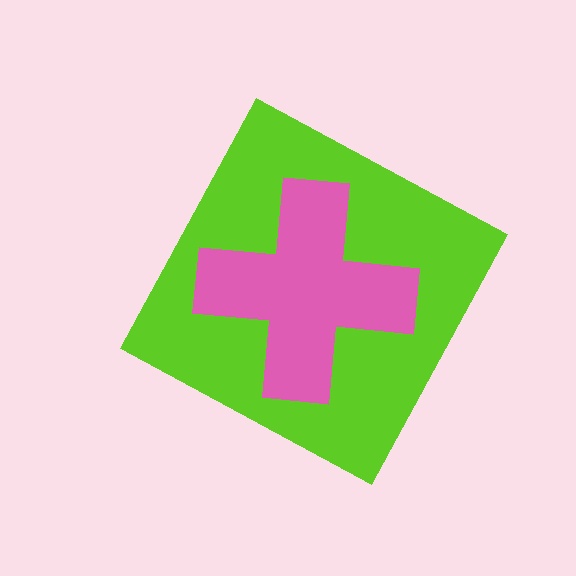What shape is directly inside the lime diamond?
The pink cross.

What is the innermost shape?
The pink cross.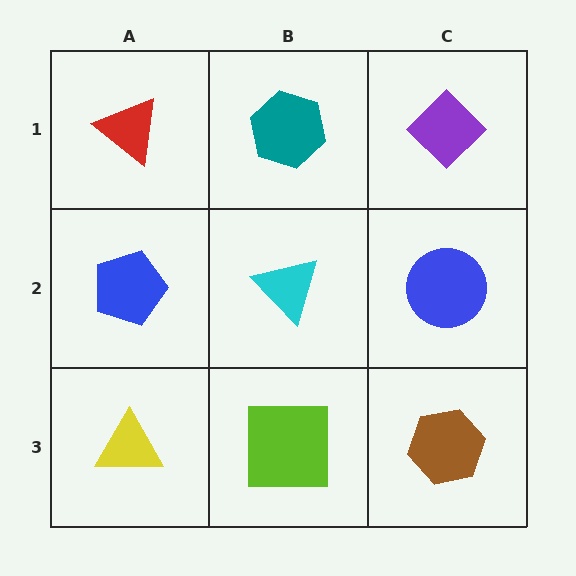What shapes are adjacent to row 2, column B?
A teal hexagon (row 1, column B), a lime square (row 3, column B), a blue pentagon (row 2, column A), a blue circle (row 2, column C).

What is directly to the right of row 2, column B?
A blue circle.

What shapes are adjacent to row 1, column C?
A blue circle (row 2, column C), a teal hexagon (row 1, column B).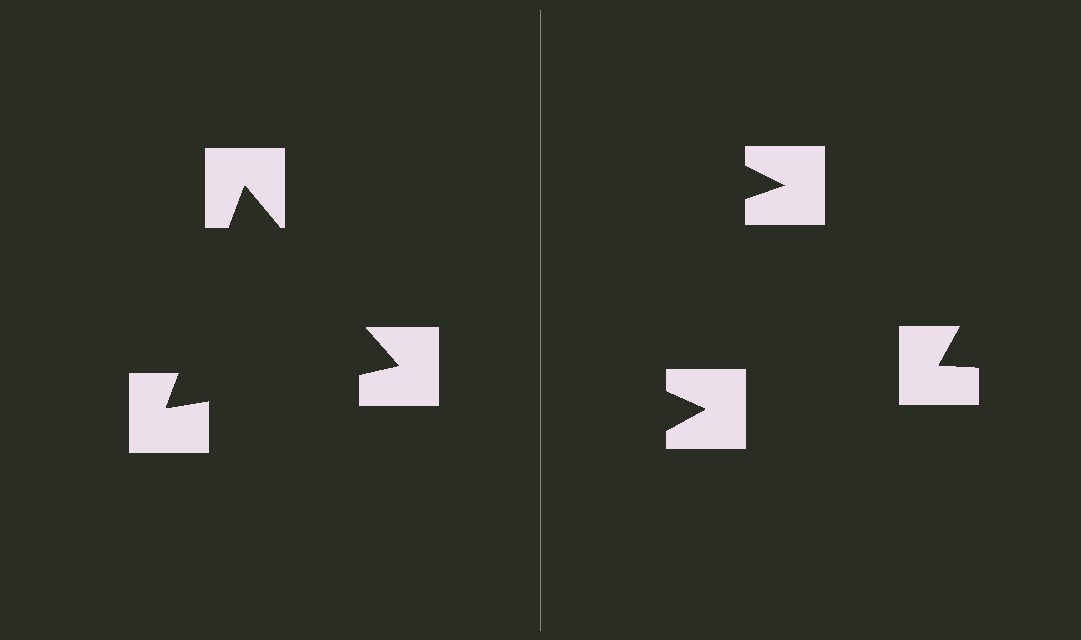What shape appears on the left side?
An illusory triangle.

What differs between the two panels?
The notched squares are positioned identically on both sides; only the wedge orientations differ. On the left they align to a triangle; on the right they are misaligned.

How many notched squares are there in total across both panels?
6 — 3 on each side.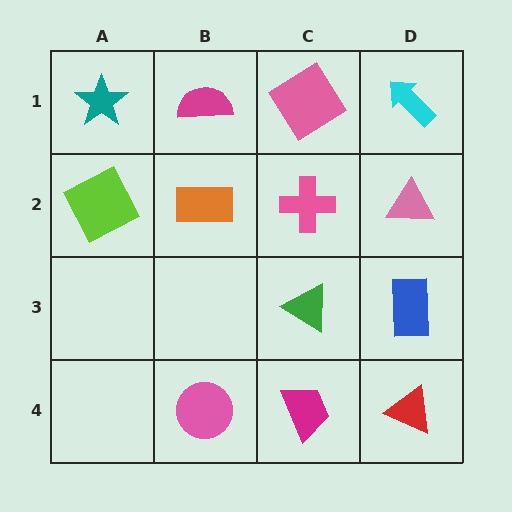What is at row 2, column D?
A pink triangle.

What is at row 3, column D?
A blue rectangle.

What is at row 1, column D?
A cyan arrow.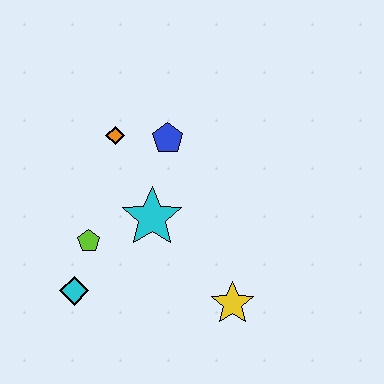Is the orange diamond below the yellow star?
No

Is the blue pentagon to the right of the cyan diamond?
Yes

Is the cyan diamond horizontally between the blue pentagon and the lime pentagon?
No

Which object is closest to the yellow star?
The cyan star is closest to the yellow star.